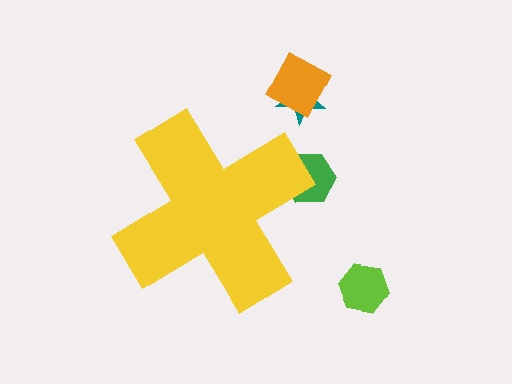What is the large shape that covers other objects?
A yellow cross.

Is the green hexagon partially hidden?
Yes, the green hexagon is partially hidden behind the yellow cross.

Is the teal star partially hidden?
No, the teal star is fully visible.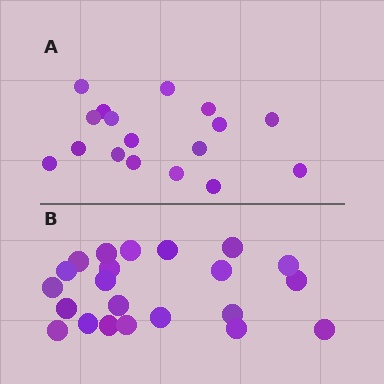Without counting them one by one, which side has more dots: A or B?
Region B (the bottom region) has more dots.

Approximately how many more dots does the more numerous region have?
Region B has about 5 more dots than region A.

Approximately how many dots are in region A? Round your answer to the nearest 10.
About 20 dots. (The exact count is 17, which rounds to 20.)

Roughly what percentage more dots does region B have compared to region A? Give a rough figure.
About 30% more.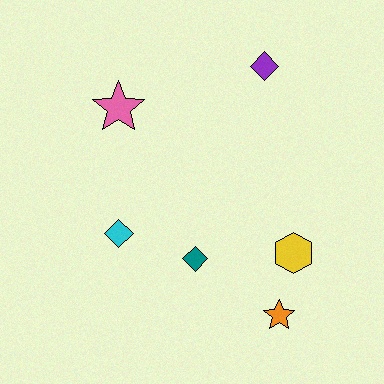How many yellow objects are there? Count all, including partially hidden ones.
There is 1 yellow object.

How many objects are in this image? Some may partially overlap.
There are 6 objects.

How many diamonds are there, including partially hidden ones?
There are 3 diamonds.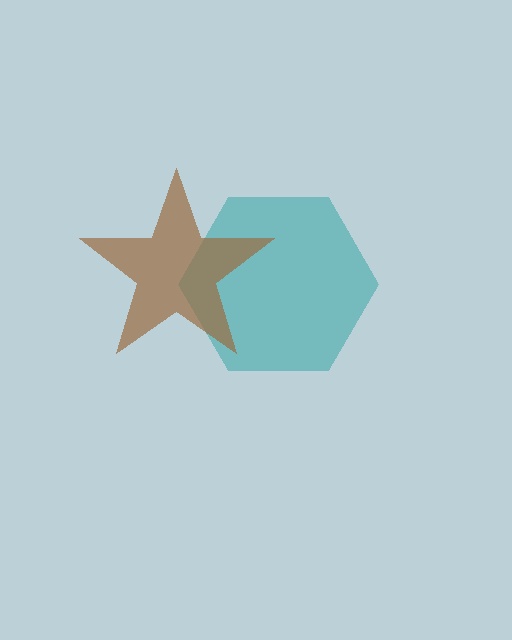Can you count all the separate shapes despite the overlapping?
Yes, there are 2 separate shapes.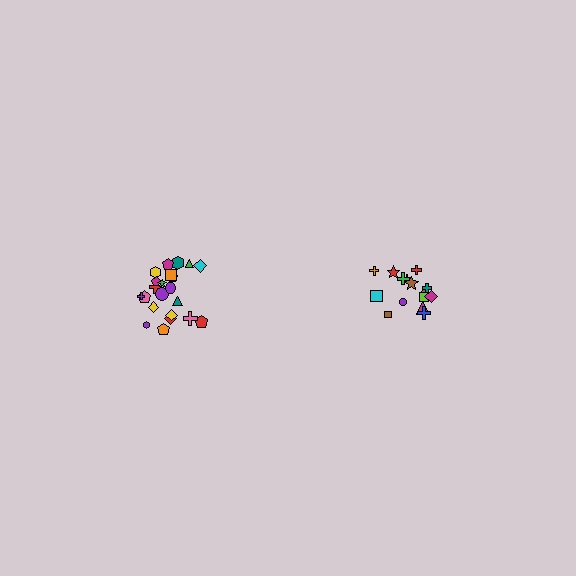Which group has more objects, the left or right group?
The left group.